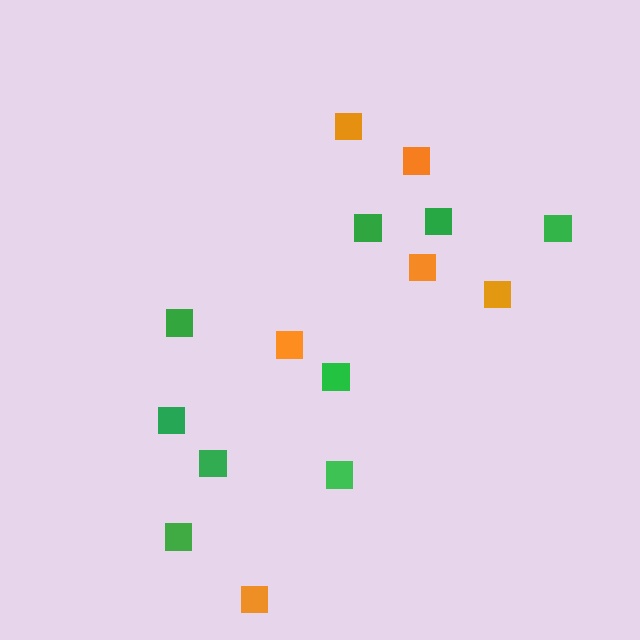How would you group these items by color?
There are 2 groups: one group of orange squares (6) and one group of green squares (9).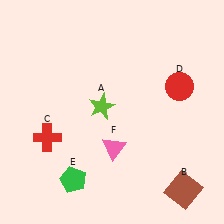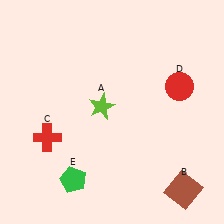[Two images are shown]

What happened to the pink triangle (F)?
The pink triangle (F) was removed in Image 2. It was in the bottom-right area of Image 1.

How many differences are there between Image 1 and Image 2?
There is 1 difference between the two images.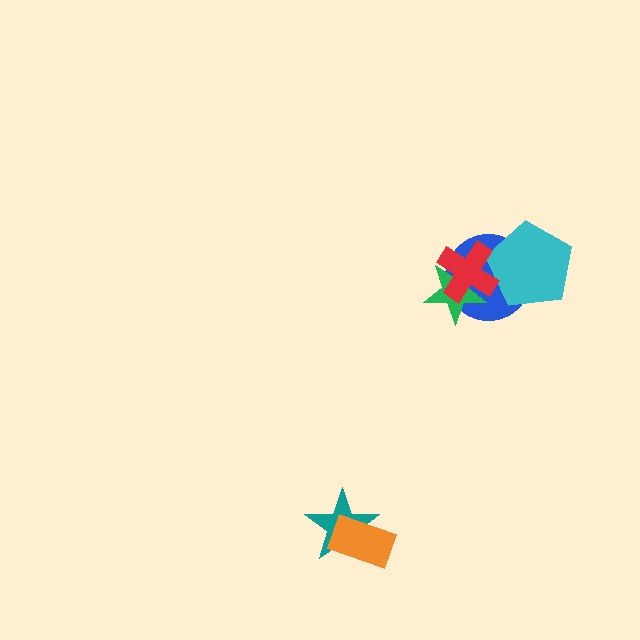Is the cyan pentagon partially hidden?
Yes, it is partially covered by another shape.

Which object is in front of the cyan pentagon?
The red cross is in front of the cyan pentagon.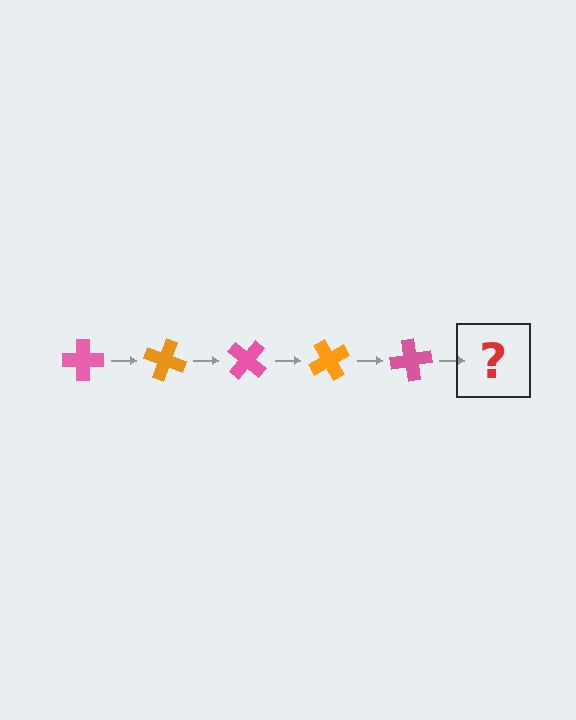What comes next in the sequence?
The next element should be an orange cross, rotated 100 degrees from the start.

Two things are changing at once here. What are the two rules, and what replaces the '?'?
The two rules are that it rotates 20 degrees each step and the color cycles through pink and orange. The '?' should be an orange cross, rotated 100 degrees from the start.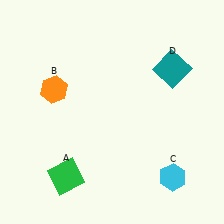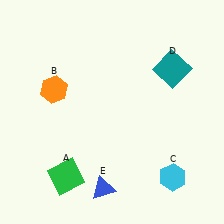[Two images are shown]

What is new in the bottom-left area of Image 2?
A blue triangle (E) was added in the bottom-left area of Image 2.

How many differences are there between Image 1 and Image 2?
There is 1 difference between the two images.